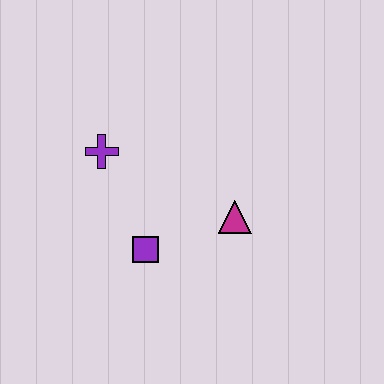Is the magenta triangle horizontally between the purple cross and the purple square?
No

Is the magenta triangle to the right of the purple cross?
Yes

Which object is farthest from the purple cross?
The magenta triangle is farthest from the purple cross.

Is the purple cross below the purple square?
No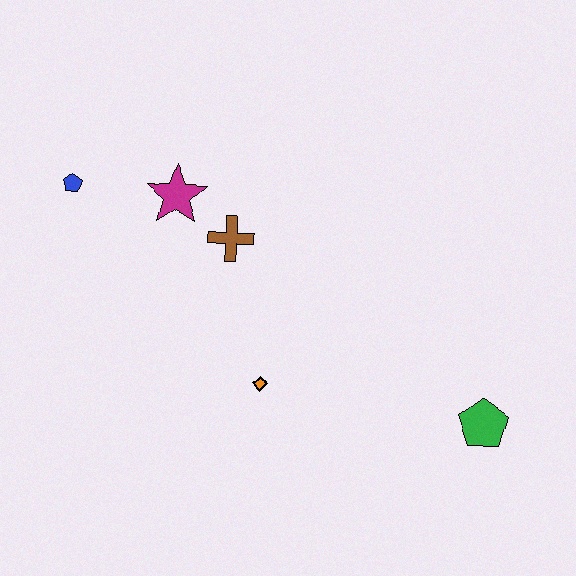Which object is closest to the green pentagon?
The orange diamond is closest to the green pentagon.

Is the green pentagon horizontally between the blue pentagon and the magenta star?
No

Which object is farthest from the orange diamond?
The blue pentagon is farthest from the orange diamond.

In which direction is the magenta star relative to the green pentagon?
The magenta star is to the left of the green pentagon.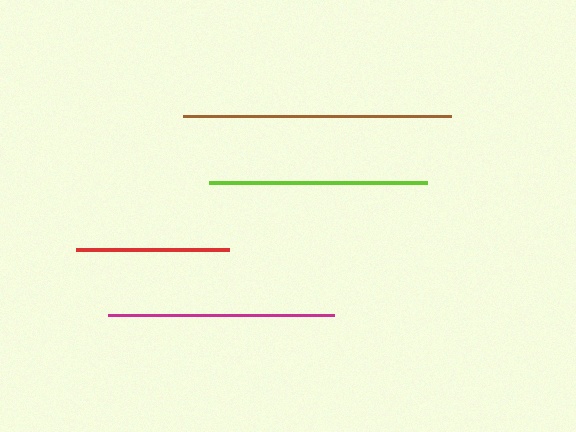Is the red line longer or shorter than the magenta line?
The magenta line is longer than the red line.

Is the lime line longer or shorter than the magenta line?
The magenta line is longer than the lime line.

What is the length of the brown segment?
The brown segment is approximately 268 pixels long.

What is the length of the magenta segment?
The magenta segment is approximately 226 pixels long.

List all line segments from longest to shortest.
From longest to shortest: brown, magenta, lime, red.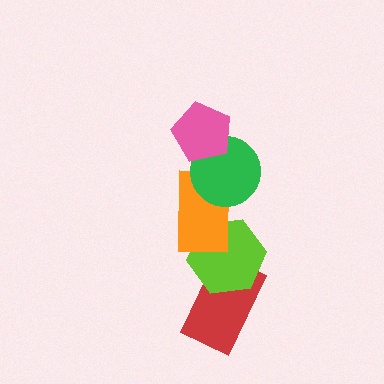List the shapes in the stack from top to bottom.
From top to bottom: the pink pentagon, the green circle, the orange rectangle, the lime hexagon, the red rectangle.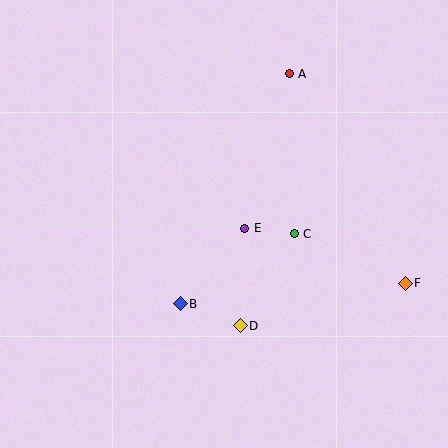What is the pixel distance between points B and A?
The distance between B and A is 254 pixels.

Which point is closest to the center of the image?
Point E at (245, 228) is closest to the center.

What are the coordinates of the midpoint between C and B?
The midpoint between C and B is at (237, 269).